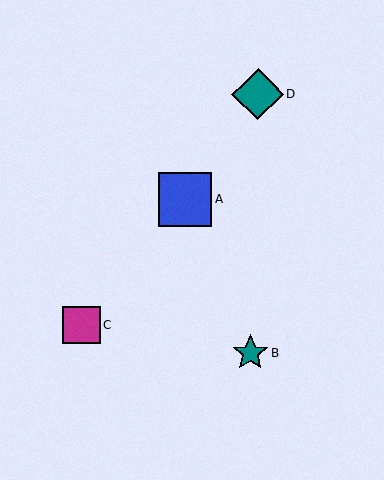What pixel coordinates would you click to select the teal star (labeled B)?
Click at (250, 353) to select the teal star B.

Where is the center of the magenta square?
The center of the magenta square is at (81, 325).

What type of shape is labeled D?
Shape D is a teal diamond.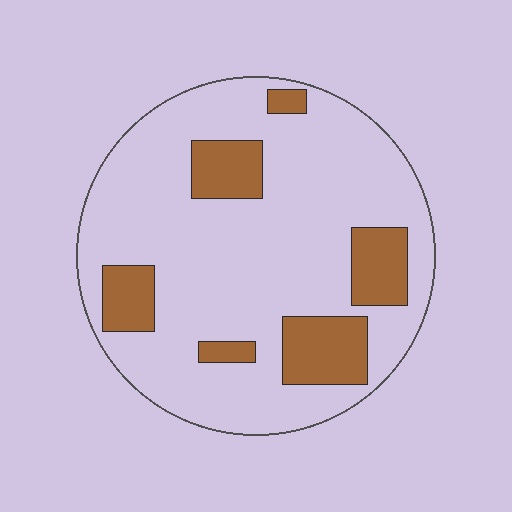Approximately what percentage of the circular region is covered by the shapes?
Approximately 20%.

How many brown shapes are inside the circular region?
6.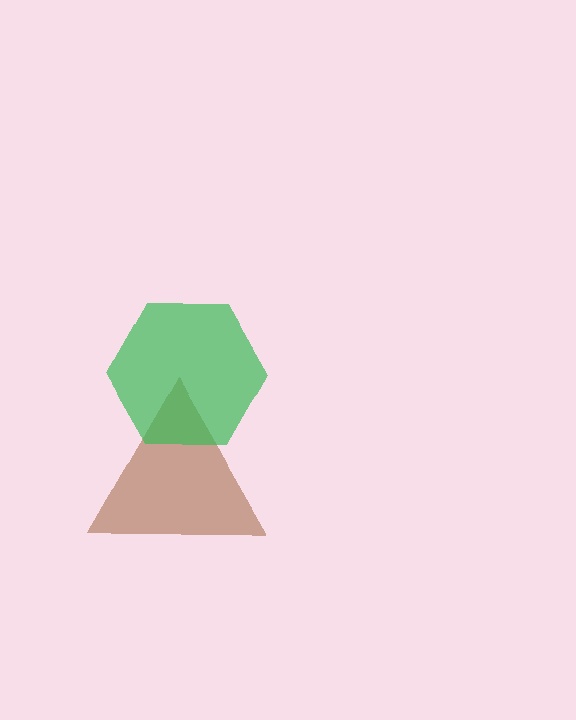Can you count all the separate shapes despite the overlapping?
Yes, there are 2 separate shapes.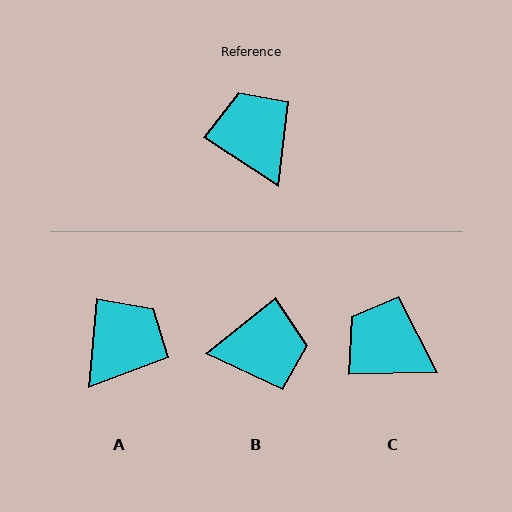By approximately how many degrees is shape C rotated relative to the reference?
Approximately 34 degrees counter-clockwise.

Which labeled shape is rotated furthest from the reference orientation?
B, about 109 degrees away.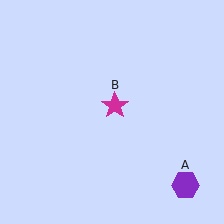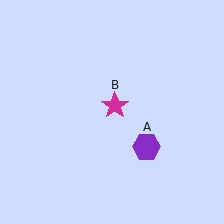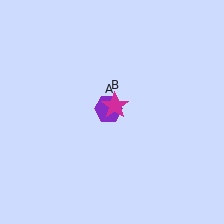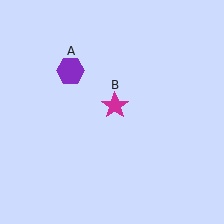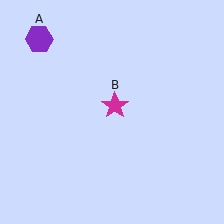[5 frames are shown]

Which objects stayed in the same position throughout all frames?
Magenta star (object B) remained stationary.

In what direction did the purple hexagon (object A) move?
The purple hexagon (object A) moved up and to the left.